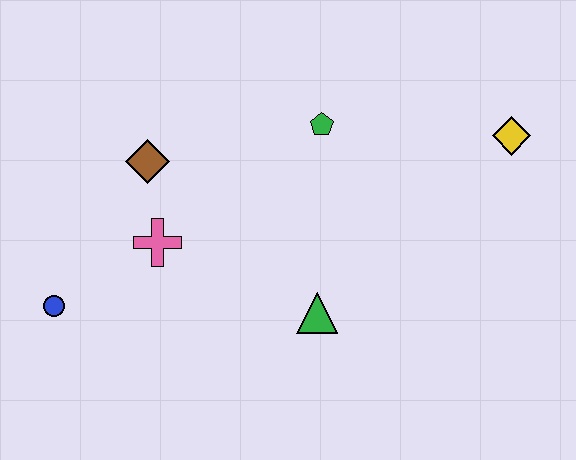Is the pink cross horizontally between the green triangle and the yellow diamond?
No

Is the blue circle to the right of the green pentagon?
No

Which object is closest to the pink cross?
The brown diamond is closest to the pink cross.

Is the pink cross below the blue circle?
No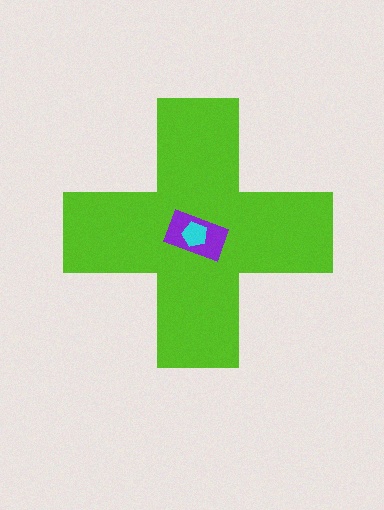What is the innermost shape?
The cyan pentagon.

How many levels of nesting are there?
3.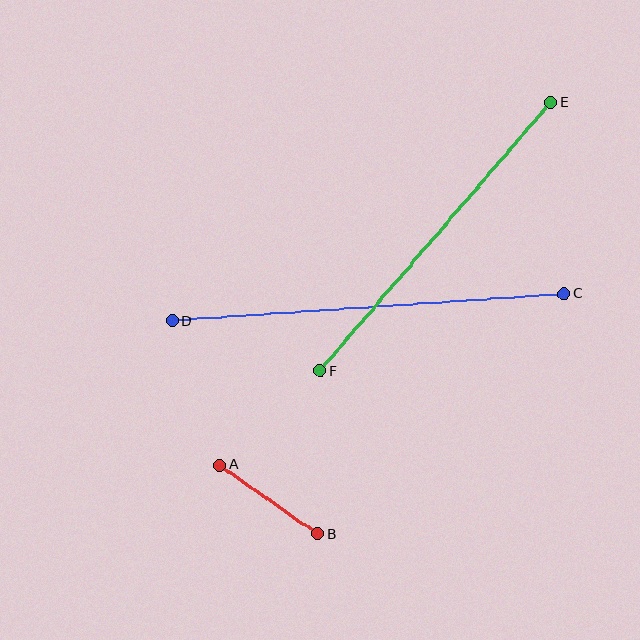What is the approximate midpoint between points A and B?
The midpoint is at approximately (268, 500) pixels.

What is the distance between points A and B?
The distance is approximately 120 pixels.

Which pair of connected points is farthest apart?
Points C and D are farthest apart.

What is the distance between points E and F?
The distance is approximately 354 pixels.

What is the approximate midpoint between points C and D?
The midpoint is at approximately (368, 307) pixels.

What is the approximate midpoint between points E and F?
The midpoint is at approximately (435, 237) pixels.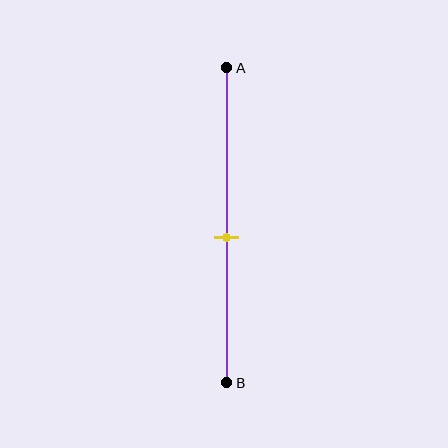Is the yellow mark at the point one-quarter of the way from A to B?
No, the mark is at about 55% from A, not at the 25% one-quarter point.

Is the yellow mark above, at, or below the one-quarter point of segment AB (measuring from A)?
The yellow mark is below the one-quarter point of segment AB.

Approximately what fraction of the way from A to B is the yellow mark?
The yellow mark is approximately 55% of the way from A to B.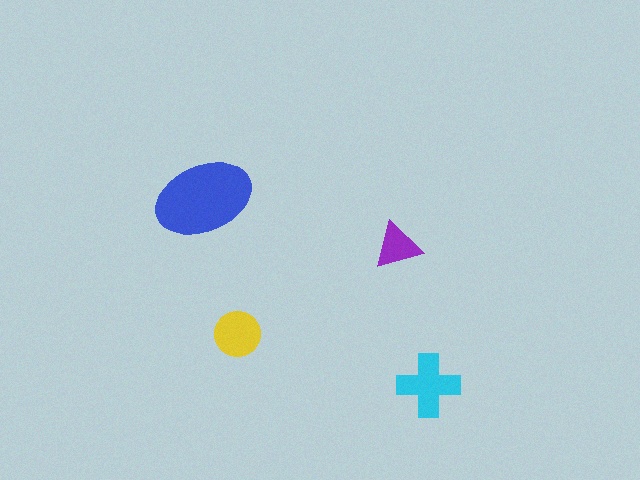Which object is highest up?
The blue ellipse is topmost.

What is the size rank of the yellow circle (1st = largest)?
3rd.